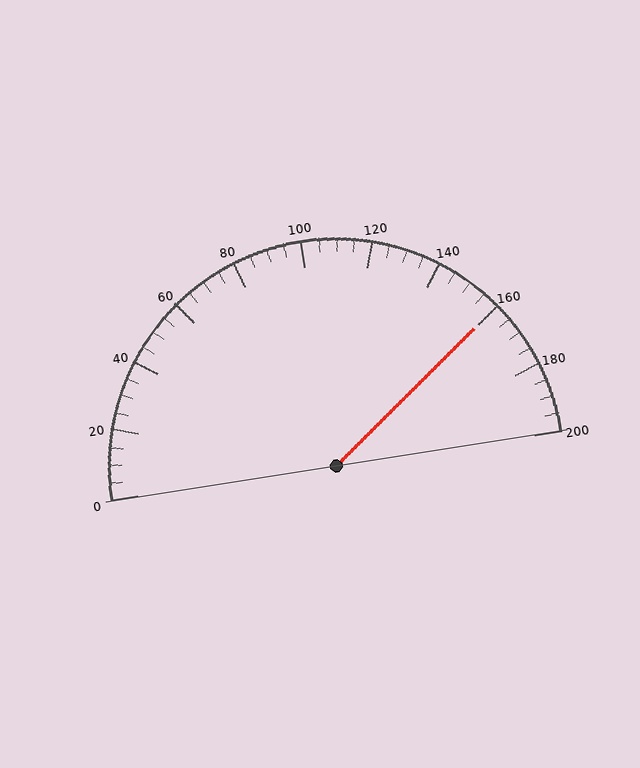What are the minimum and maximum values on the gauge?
The gauge ranges from 0 to 200.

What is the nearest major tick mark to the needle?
The nearest major tick mark is 160.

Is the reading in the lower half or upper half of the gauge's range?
The reading is in the upper half of the range (0 to 200).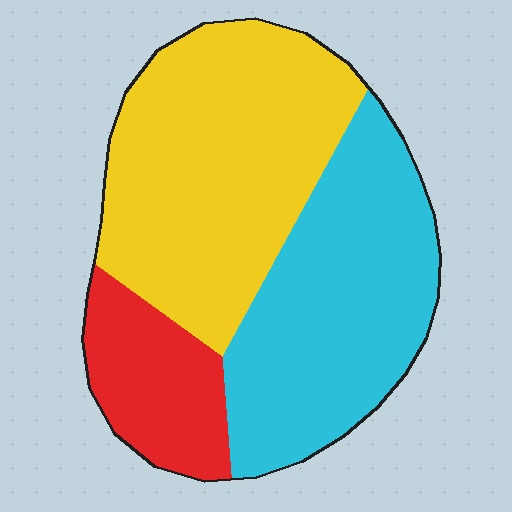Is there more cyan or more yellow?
Yellow.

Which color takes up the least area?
Red, at roughly 15%.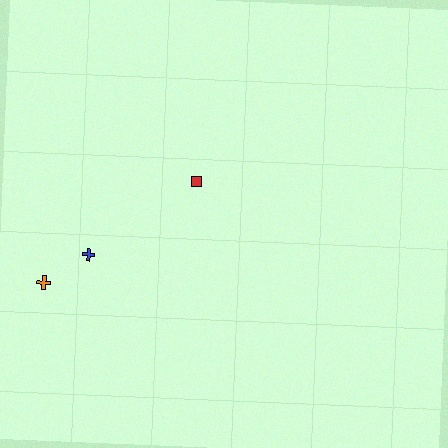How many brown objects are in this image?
There are no brown objects.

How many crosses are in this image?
There are 2 crosses.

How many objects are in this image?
There are 3 objects.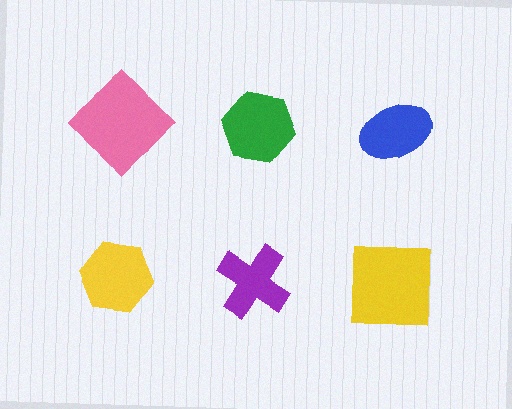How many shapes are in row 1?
3 shapes.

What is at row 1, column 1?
A pink diamond.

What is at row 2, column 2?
A purple cross.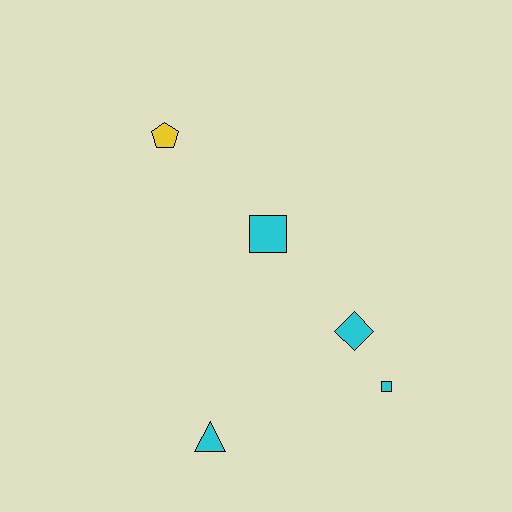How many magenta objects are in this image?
There are no magenta objects.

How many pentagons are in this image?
There is 1 pentagon.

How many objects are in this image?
There are 5 objects.